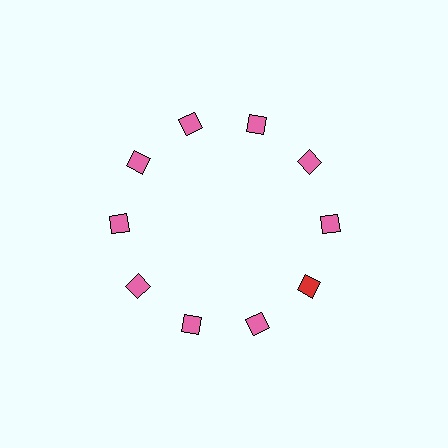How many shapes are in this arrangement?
There are 10 shapes arranged in a ring pattern.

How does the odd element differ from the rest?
It has a different color: red instead of pink.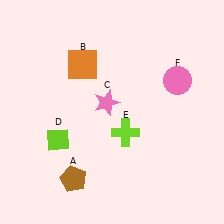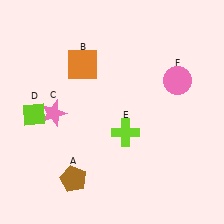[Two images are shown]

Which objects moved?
The objects that moved are: the pink star (C), the lime diamond (D).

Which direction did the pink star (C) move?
The pink star (C) moved left.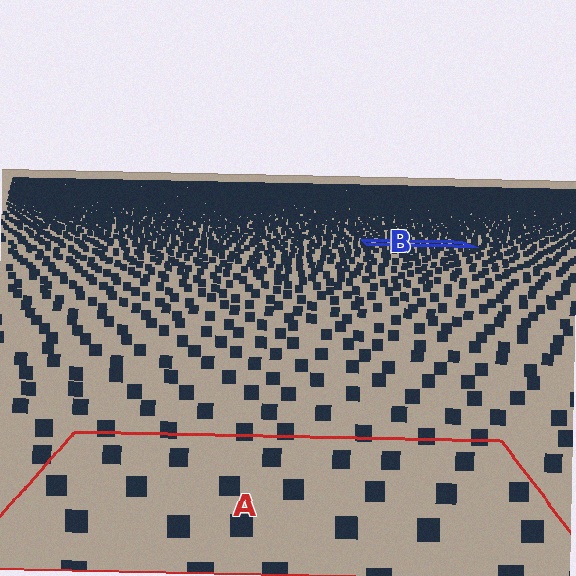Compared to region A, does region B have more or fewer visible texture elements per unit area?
Region B has more texture elements per unit area — they are packed more densely because it is farther away.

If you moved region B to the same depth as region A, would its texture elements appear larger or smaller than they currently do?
They would appear larger. At a closer depth, the same texture elements are projected at a bigger on-screen size.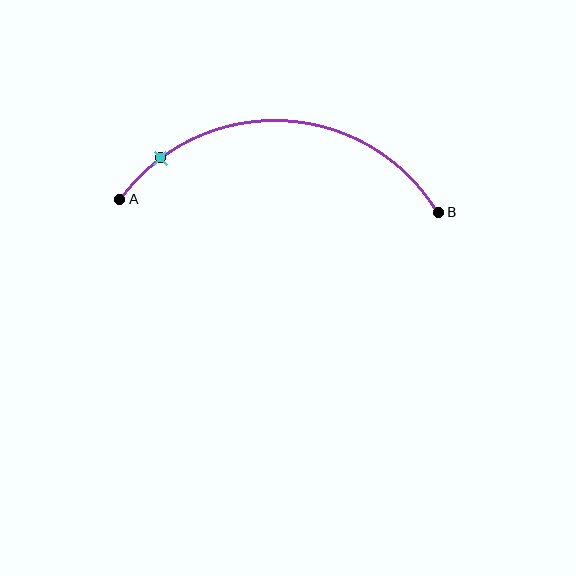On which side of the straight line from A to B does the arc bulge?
The arc bulges above the straight line connecting A and B.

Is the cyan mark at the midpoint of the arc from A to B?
No. The cyan mark lies on the arc but is closer to endpoint A. The arc midpoint would be at the point on the curve equidistant along the arc from both A and B.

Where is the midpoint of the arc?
The arc midpoint is the point on the curve farthest from the straight line joining A and B. It sits above that line.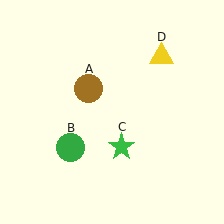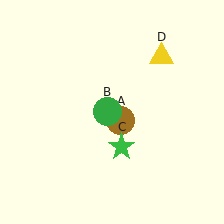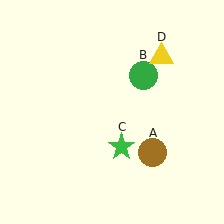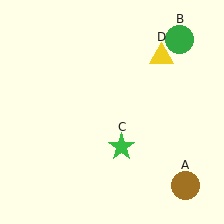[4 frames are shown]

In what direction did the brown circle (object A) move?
The brown circle (object A) moved down and to the right.